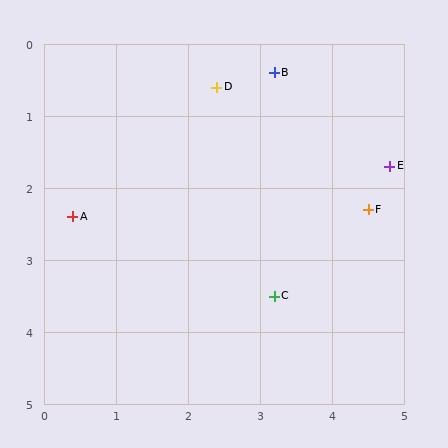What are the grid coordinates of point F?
Point F is at approximately (4.5, 2.3).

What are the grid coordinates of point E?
Point E is at approximately (4.8, 1.7).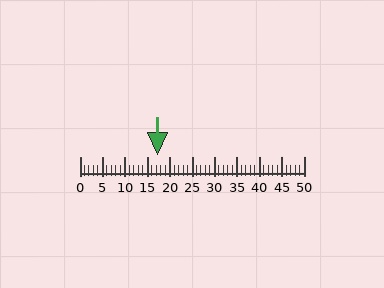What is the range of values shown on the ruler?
The ruler shows values from 0 to 50.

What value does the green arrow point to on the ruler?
The green arrow points to approximately 17.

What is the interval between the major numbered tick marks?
The major tick marks are spaced 5 units apart.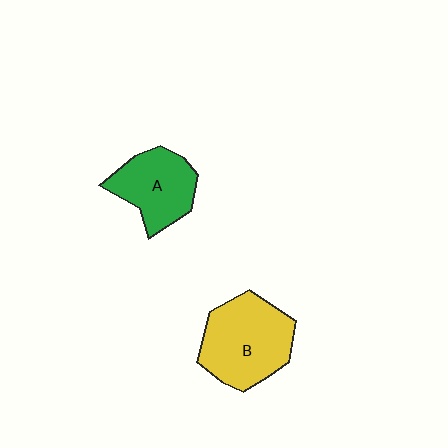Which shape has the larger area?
Shape B (yellow).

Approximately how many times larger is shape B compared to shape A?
Approximately 1.3 times.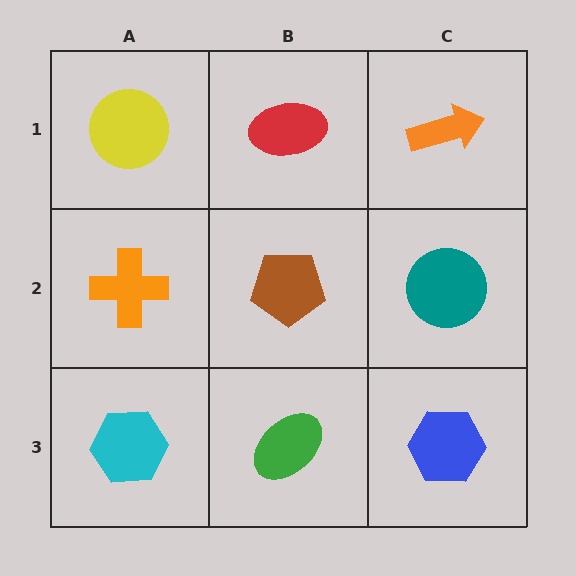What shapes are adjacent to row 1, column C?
A teal circle (row 2, column C), a red ellipse (row 1, column B).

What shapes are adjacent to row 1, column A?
An orange cross (row 2, column A), a red ellipse (row 1, column B).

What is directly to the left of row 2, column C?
A brown pentagon.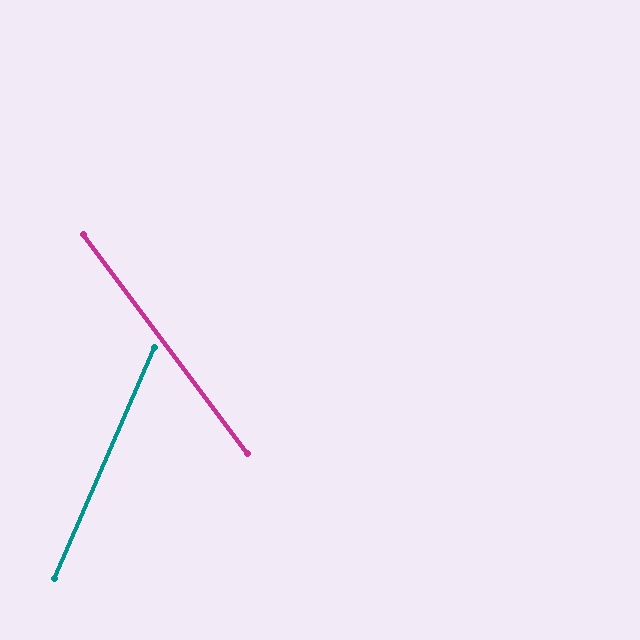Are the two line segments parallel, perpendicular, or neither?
Neither parallel nor perpendicular — they differ by about 60°.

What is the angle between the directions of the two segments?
Approximately 60 degrees.